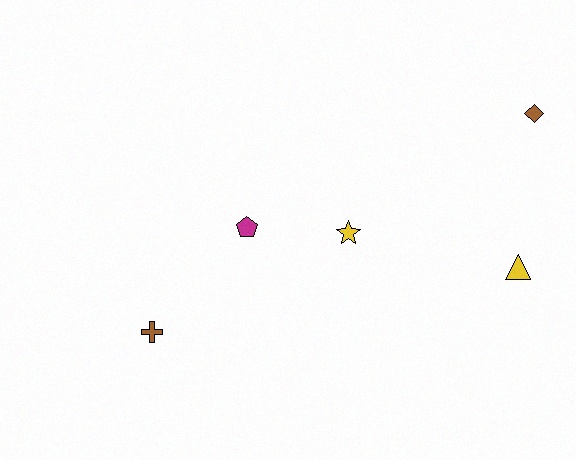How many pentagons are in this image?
There is 1 pentagon.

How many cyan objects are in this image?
There are no cyan objects.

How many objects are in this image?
There are 5 objects.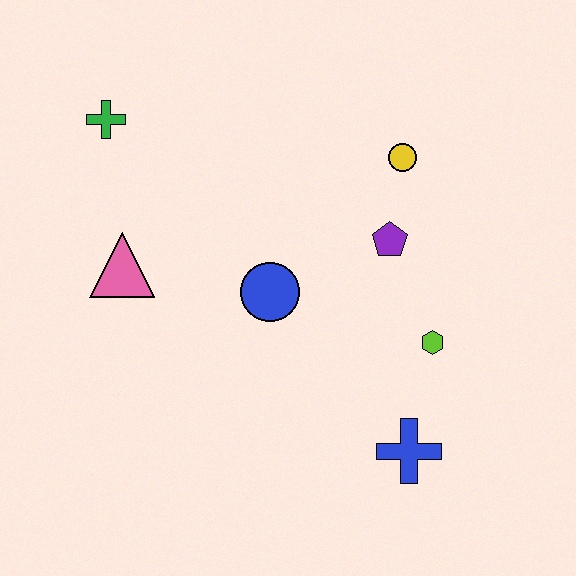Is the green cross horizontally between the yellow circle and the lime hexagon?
No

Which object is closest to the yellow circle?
The purple pentagon is closest to the yellow circle.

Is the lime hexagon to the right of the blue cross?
Yes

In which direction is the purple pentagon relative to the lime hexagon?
The purple pentagon is above the lime hexagon.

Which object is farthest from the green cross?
The blue cross is farthest from the green cross.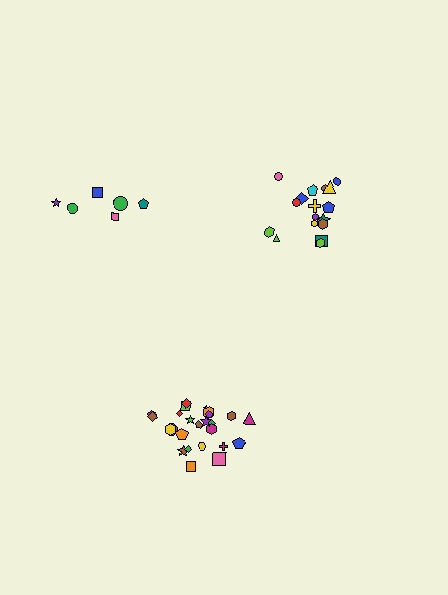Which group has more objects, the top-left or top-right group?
The top-right group.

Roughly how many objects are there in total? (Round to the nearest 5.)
Roughly 50 objects in total.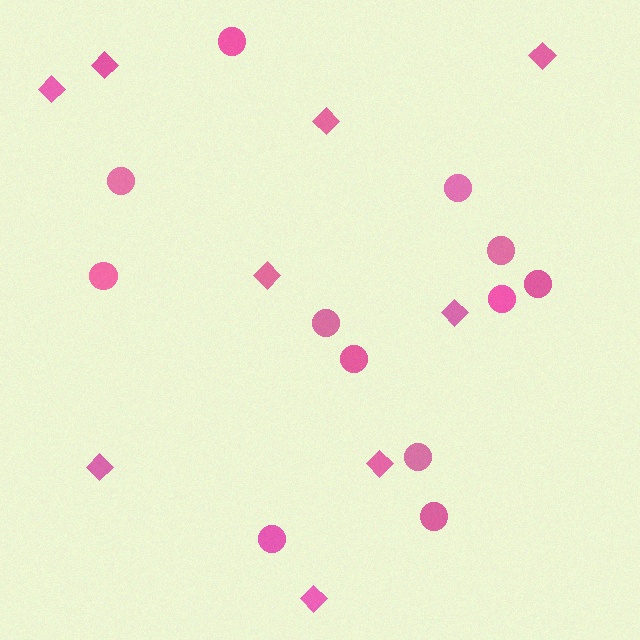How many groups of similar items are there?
There are 2 groups: one group of diamonds (9) and one group of circles (12).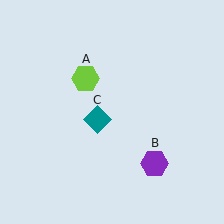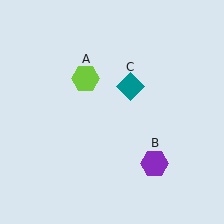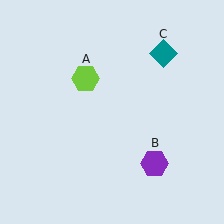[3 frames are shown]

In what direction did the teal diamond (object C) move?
The teal diamond (object C) moved up and to the right.